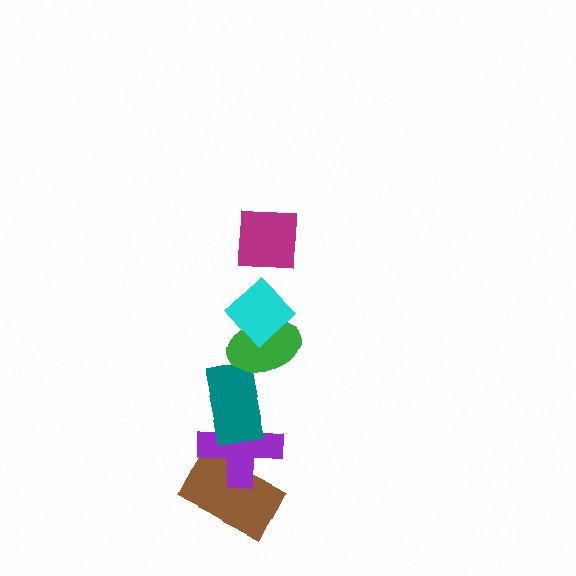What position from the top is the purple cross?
The purple cross is 5th from the top.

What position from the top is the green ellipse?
The green ellipse is 3rd from the top.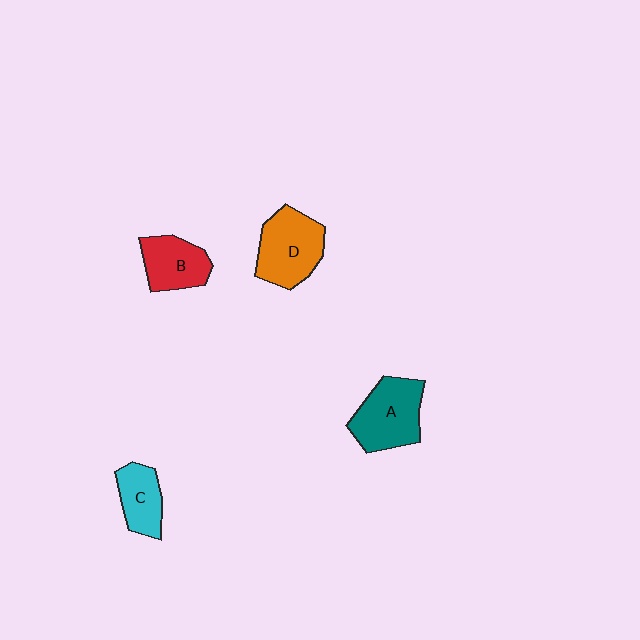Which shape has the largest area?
Shape D (orange).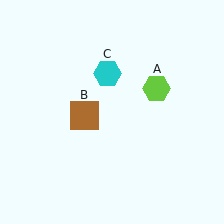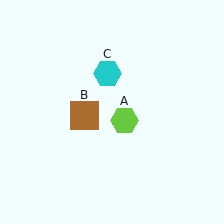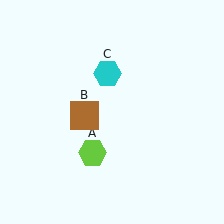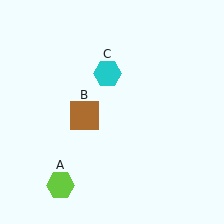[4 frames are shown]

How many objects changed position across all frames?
1 object changed position: lime hexagon (object A).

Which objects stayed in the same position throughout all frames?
Brown square (object B) and cyan hexagon (object C) remained stationary.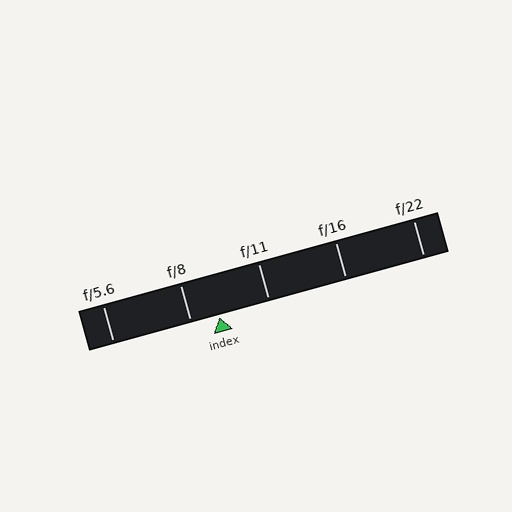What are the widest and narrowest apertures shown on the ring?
The widest aperture shown is f/5.6 and the narrowest is f/22.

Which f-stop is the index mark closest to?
The index mark is closest to f/8.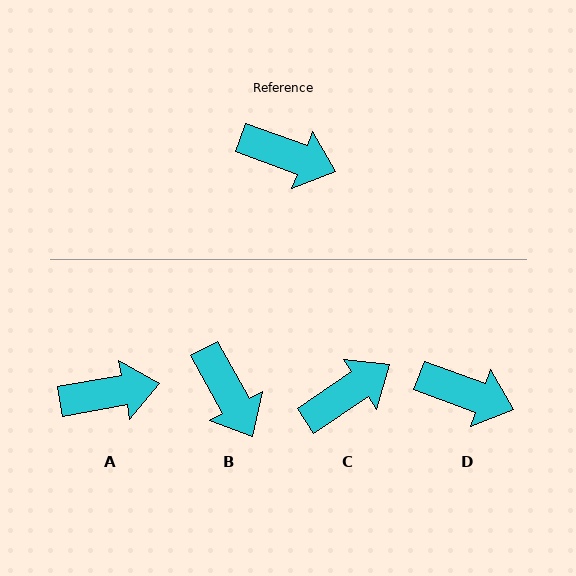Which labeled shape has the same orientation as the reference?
D.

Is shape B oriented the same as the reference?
No, it is off by about 41 degrees.